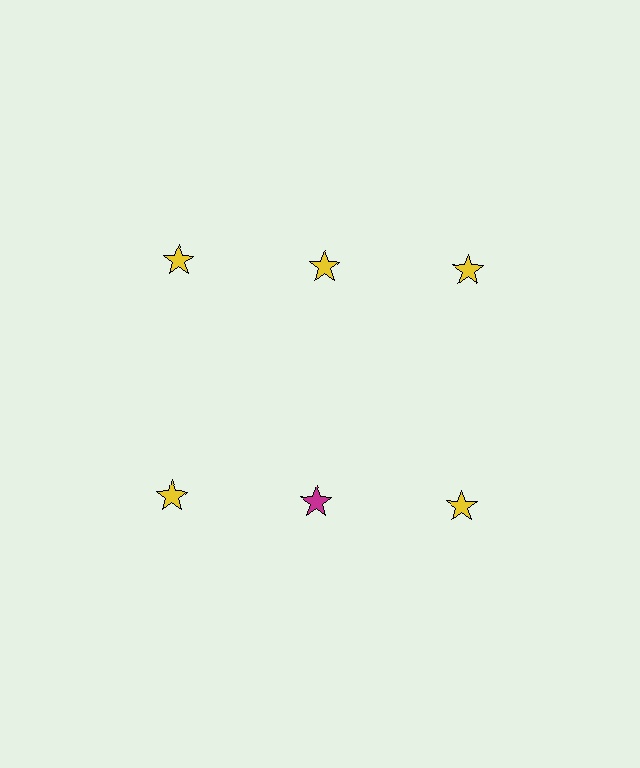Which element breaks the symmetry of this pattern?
The magenta star in the second row, second from left column breaks the symmetry. All other shapes are yellow stars.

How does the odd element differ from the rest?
It has a different color: magenta instead of yellow.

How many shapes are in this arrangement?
There are 6 shapes arranged in a grid pattern.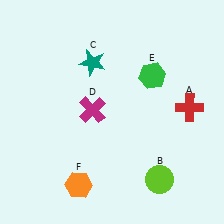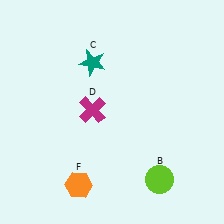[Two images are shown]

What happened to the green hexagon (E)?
The green hexagon (E) was removed in Image 2. It was in the top-right area of Image 1.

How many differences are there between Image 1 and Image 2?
There are 2 differences between the two images.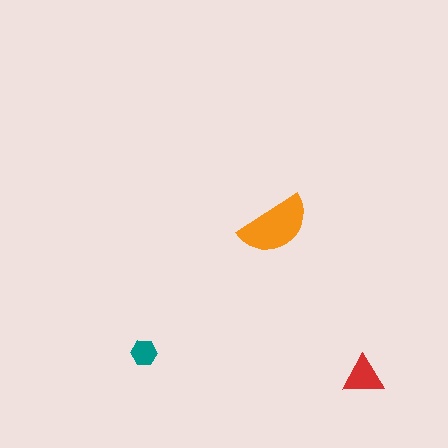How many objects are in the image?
There are 3 objects in the image.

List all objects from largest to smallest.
The orange semicircle, the red triangle, the teal hexagon.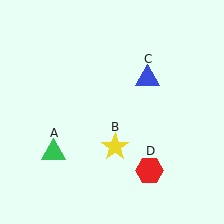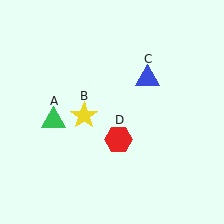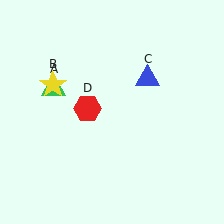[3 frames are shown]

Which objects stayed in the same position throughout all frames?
Blue triangle (object C) remained stationary.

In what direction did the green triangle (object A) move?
The green triangle (object A) moved up.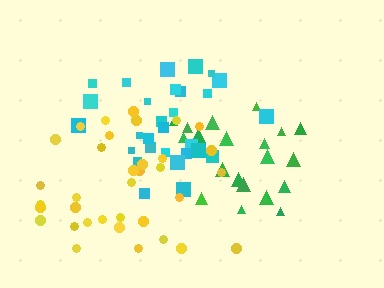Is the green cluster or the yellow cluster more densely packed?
Green.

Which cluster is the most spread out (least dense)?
Yellow.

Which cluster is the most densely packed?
Green.